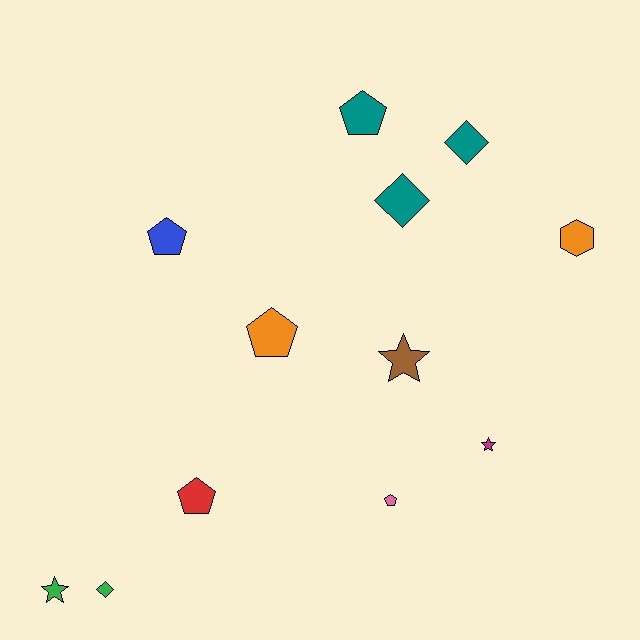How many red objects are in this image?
There is 1 red object.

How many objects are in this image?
There are 12 objects.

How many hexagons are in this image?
There is 1 hexagon.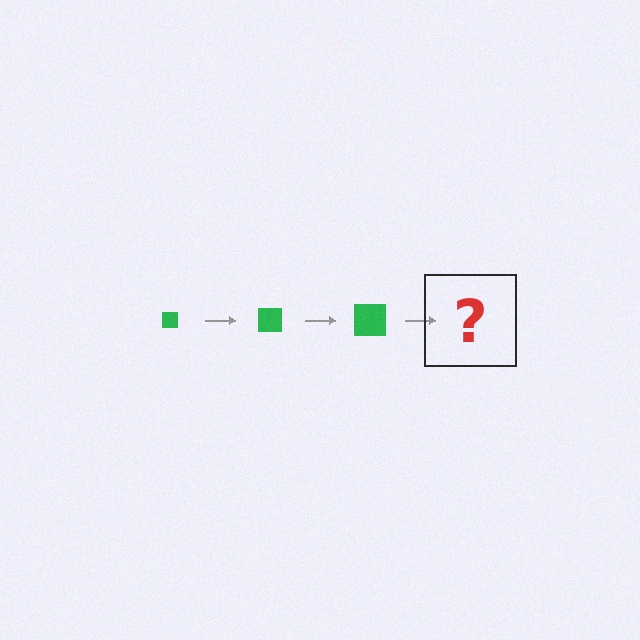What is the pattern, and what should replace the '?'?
The pattern is that the square gets progressively larger each step. The '?' should be a green square, larger than the previous one.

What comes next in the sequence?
The next element should be a green square, larger than the previous one.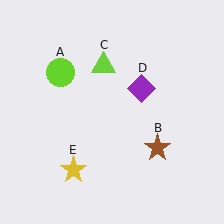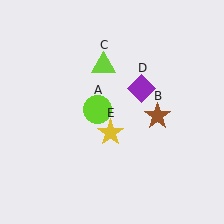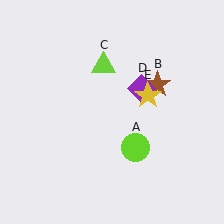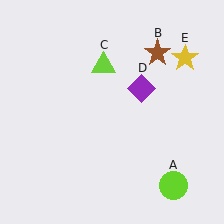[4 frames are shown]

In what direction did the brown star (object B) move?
The brown star (object B) moved up.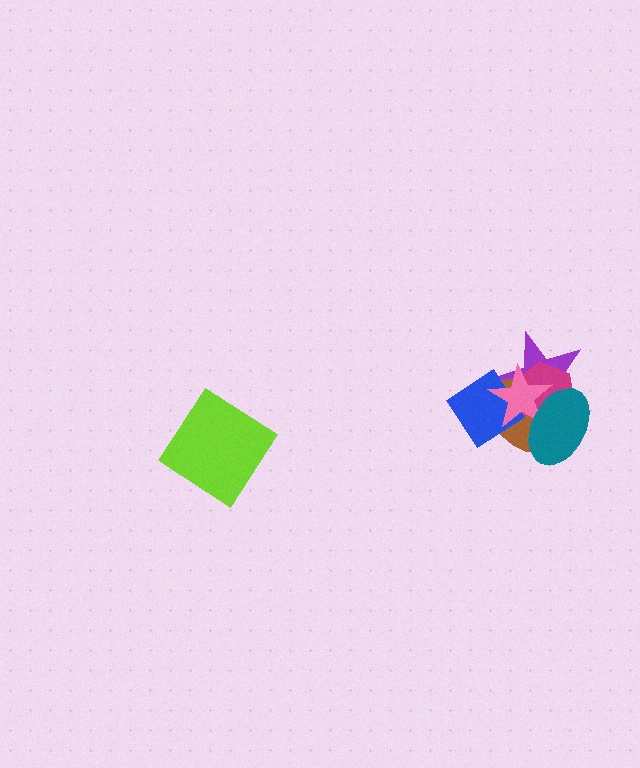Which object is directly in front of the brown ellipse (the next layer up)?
The magenta hexagon is directly in front of the brown ellipse.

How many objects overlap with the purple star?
5 objects overlap with the purple star.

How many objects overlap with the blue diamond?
4 objects overlap with the blue diamond.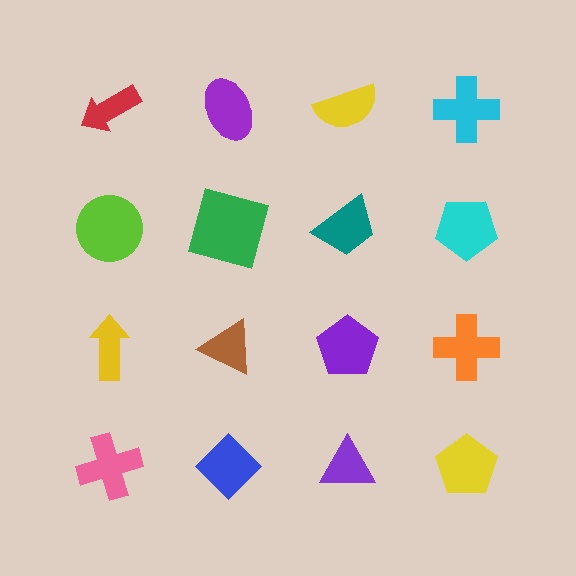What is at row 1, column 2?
A purple ellipse.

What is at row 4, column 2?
A blue diamond.